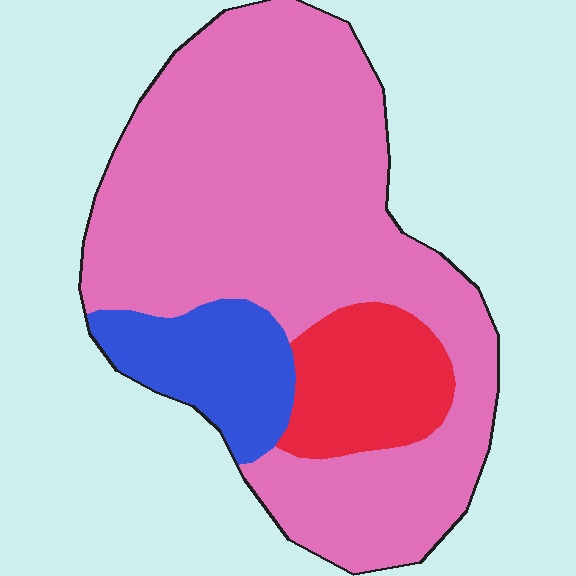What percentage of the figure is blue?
Blue takes up less than a sixth of the figure.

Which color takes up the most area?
Pink, at roughly 75%.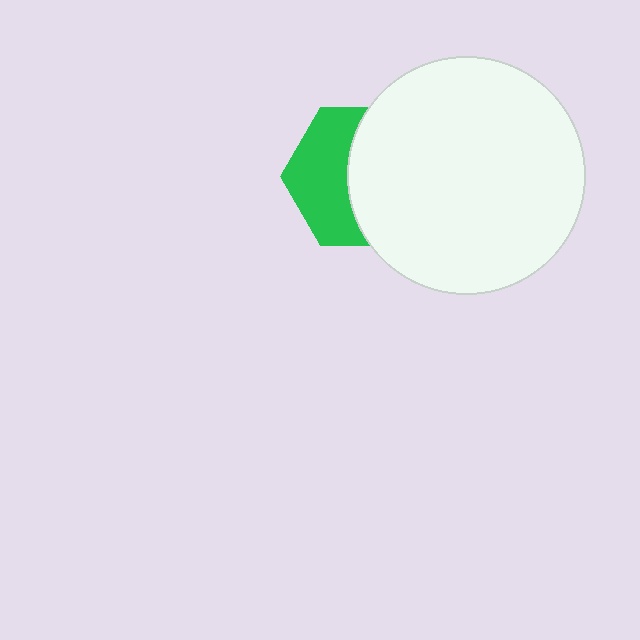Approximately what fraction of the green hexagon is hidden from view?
Roughly 55% of the green hexagon is hidden behind the white circle.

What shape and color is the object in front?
The object in front is a white circle.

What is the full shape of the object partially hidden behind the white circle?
The partially hidden object is a green hexagon.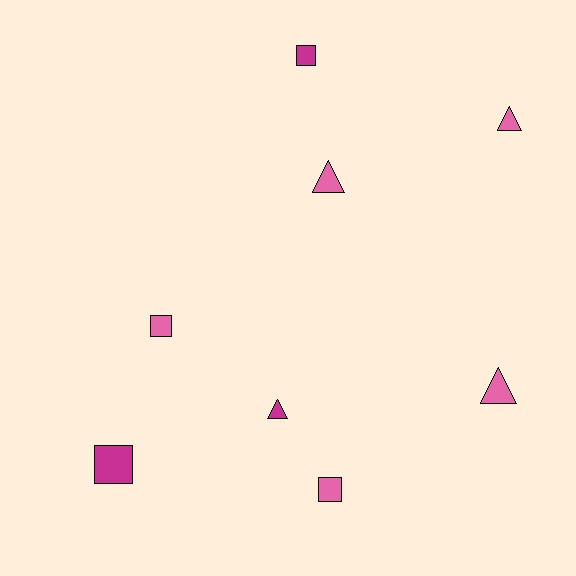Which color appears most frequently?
Pink, with 5 objects.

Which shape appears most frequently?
Triangle, with 4 objects.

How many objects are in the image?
There are 8 objects.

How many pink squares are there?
There are 2 pink squares.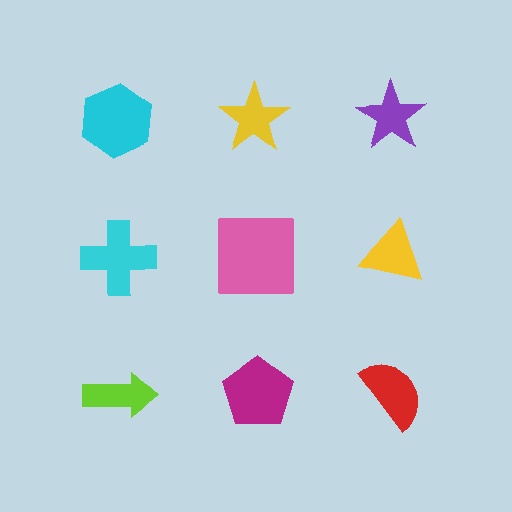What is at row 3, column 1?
A lime arrow.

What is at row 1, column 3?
A purple star.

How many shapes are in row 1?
3 shapes.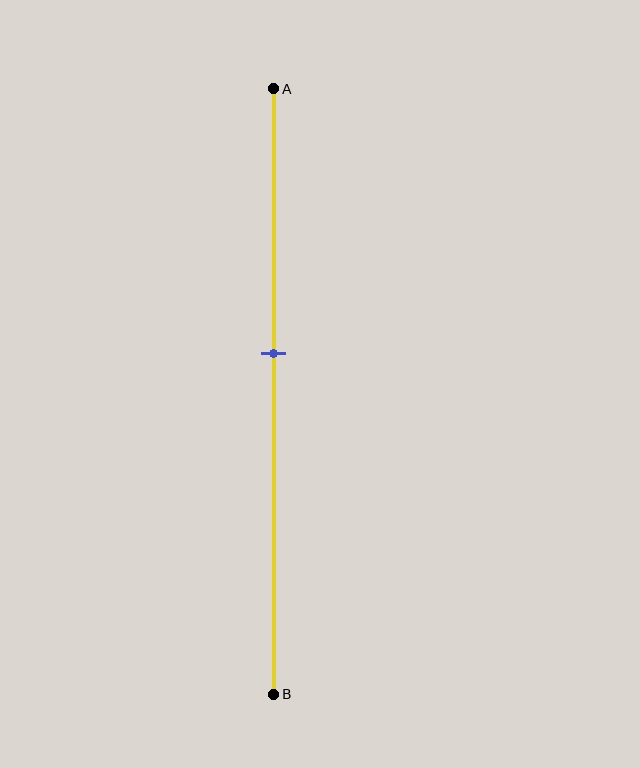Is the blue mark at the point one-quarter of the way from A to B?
No, the mark is at about 45% from A, not at the 25% one-quarter point.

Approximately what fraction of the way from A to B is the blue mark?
The blue mark is approximately 45% of the way from A to B.